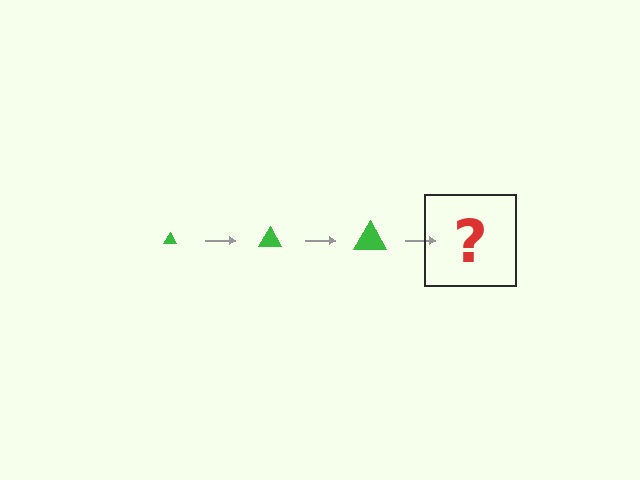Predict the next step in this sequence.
The next step is a green triangle, larger than the previous one.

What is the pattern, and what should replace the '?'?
The pattern is that the triangle gets progressively larger each step. The '?' should be a green triangle, larger than the previous one.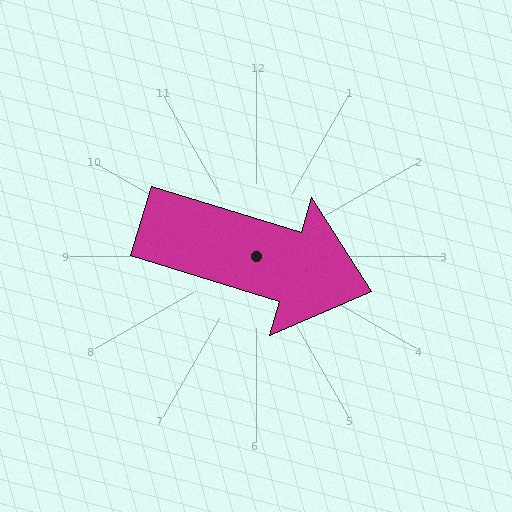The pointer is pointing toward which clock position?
Roughly 4 o'clock.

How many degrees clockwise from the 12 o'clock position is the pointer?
Approximately 107 degrees.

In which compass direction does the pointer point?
East.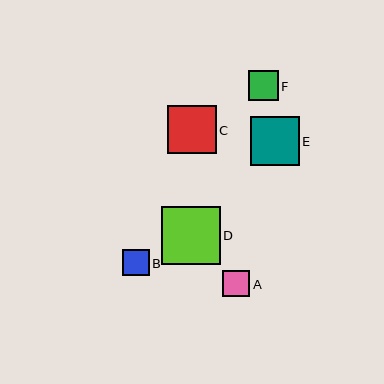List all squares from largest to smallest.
From largest to smallest: D, E, C, F, A, B.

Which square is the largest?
Square D is the largest with a size of approximately 58 pixels.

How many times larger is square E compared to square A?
Square E is approximately 1.8 times the size of square A.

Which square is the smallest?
Square B is the smallest with a size of approximately 26 pixels.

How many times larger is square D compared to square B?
Square D is approximately 2.2 times the size of square B.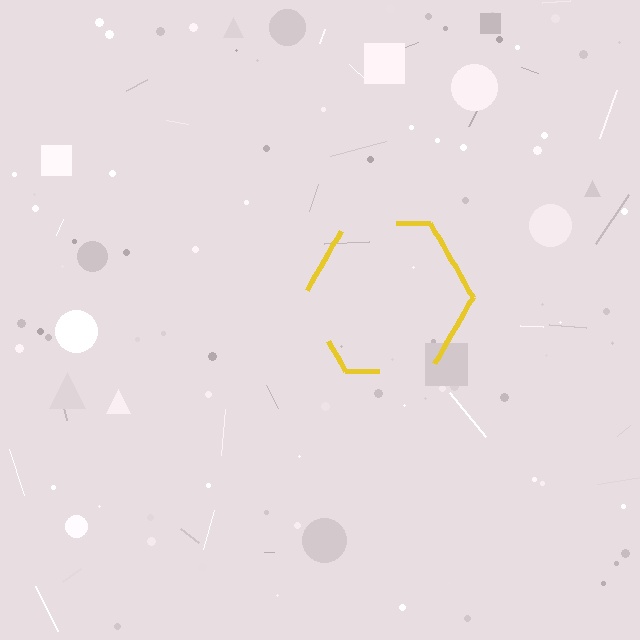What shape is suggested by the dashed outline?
The dashed outline suggests a hexagon.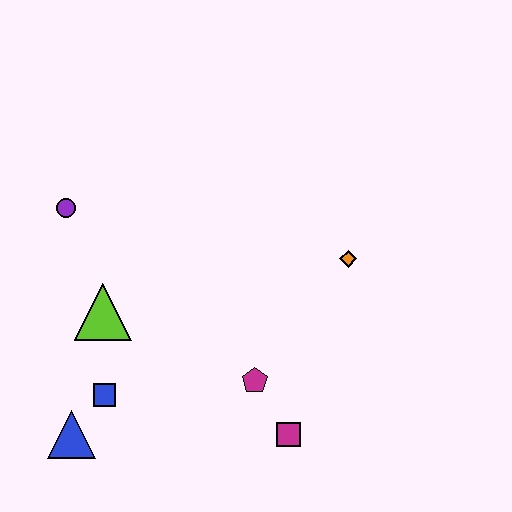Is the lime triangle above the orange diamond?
No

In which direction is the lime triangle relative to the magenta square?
The lime triangle is to the left of the magenta square.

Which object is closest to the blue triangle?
The blue square is closest to the blue triangle.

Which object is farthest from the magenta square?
The purple circle is farthest from the magenta square.